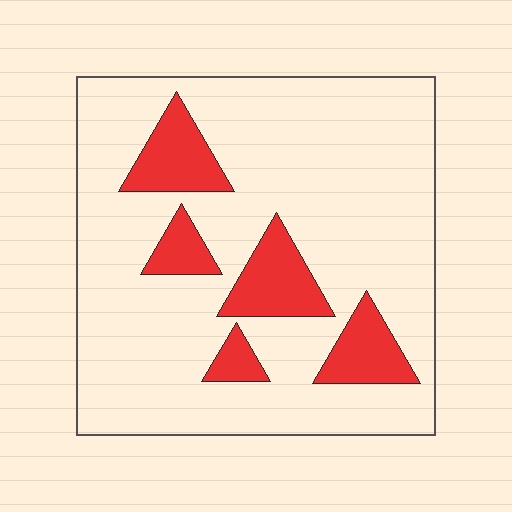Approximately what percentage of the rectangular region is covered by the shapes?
Approximately 15%.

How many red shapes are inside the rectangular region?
5.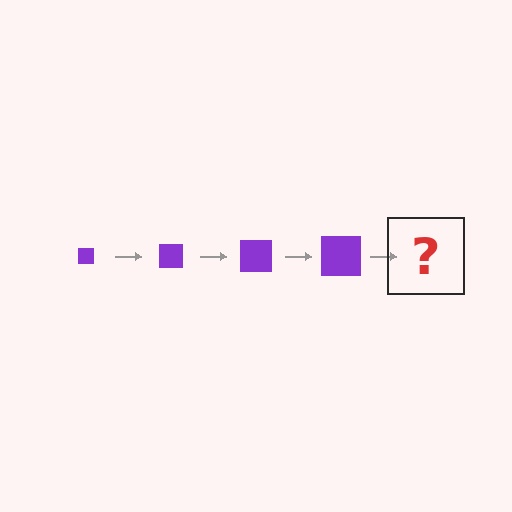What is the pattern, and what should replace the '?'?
The pattern is that the square gets progressively larger each step. The '?' should be a purple square, larger than the previous one.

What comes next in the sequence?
The next element should be a purple square, larger than the previous one.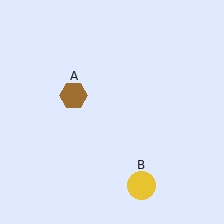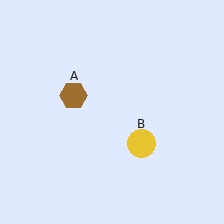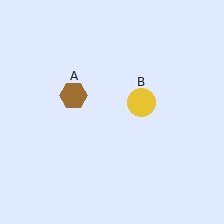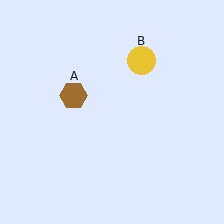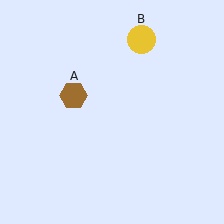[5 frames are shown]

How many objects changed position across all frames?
1 object changed position: yellow circle (object B).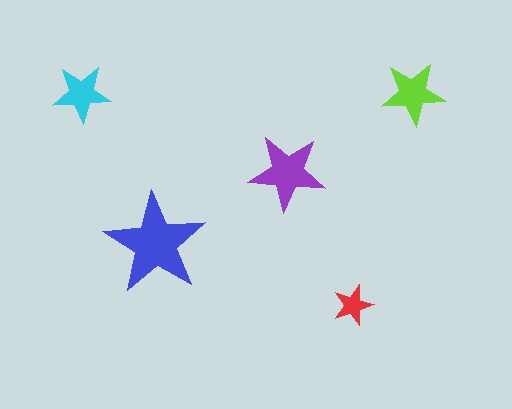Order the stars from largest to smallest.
the blue one, the purple one, the lime one, the cyan one, the red one.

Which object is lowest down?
The red star is bottommost.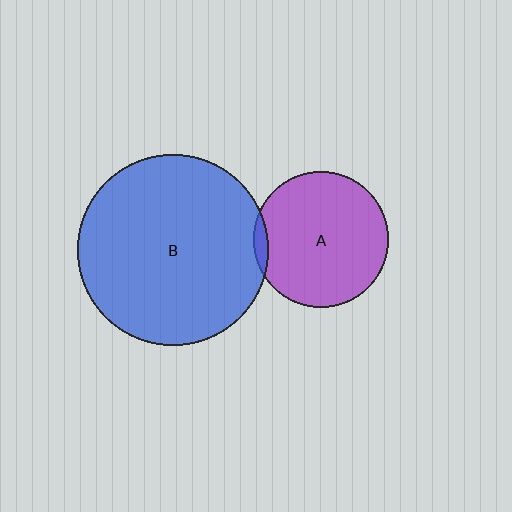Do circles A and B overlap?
Yes.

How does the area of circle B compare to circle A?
Approximately 2.0 times.